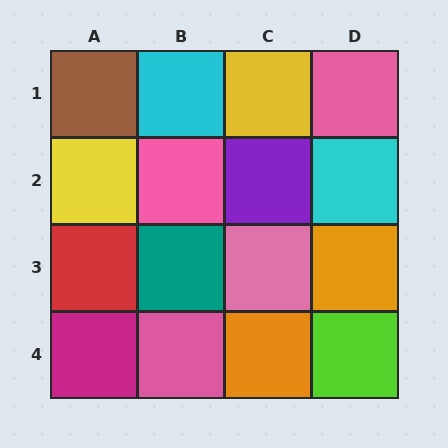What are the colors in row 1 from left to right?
Brown, cyan, yellow, pink.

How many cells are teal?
1 cell is teal.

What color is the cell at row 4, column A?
Magenta.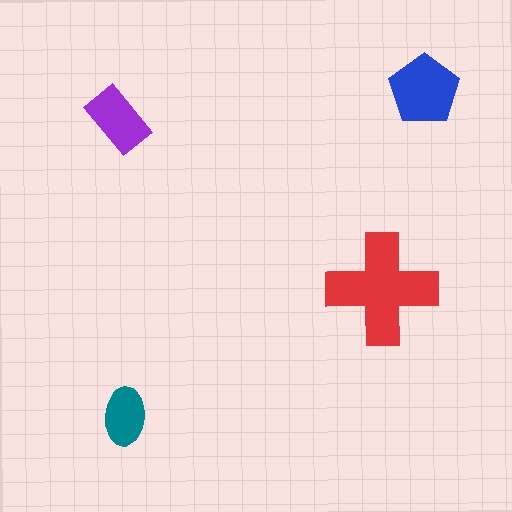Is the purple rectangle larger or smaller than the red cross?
Smaller.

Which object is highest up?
The blue pentagon is topmost.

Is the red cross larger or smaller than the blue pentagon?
Larger.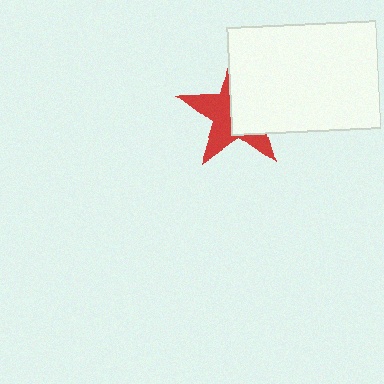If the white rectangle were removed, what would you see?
You would see the complete red star.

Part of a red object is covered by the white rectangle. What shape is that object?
It is a star.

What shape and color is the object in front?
The object in front is a white rectangle.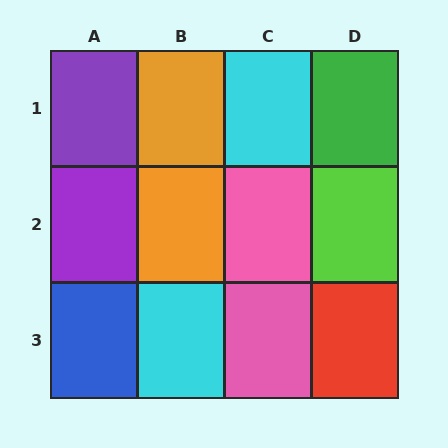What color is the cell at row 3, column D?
Red.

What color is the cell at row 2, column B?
Orange.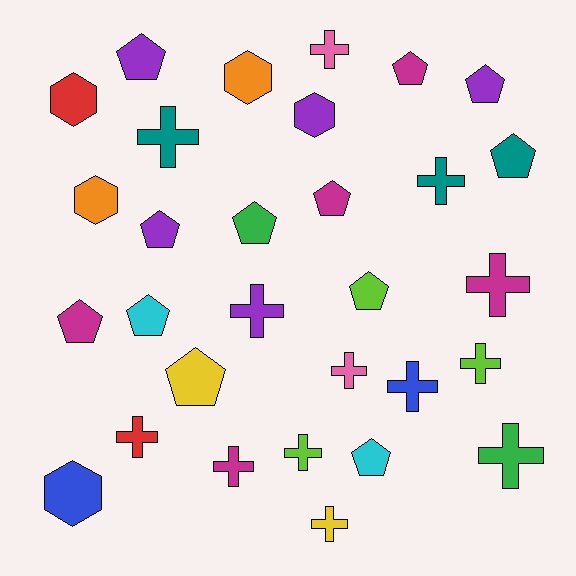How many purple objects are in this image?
There are 5 purple objects.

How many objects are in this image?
There are 30 objects.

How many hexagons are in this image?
There are 5 hexagons.